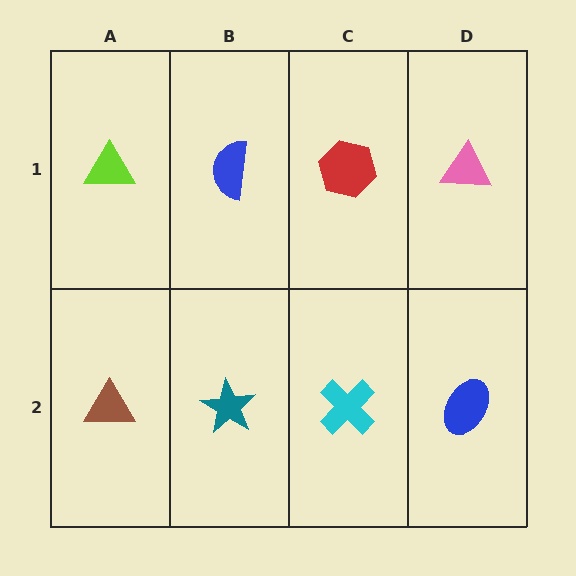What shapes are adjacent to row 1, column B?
A teal star (row 2, column B), a lime triangle (row 1, column A), a red hexagon (row 1, column C).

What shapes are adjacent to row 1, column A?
A brown triangle (row 2, column A), a blue semicircle (row 1, column B).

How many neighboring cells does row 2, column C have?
3.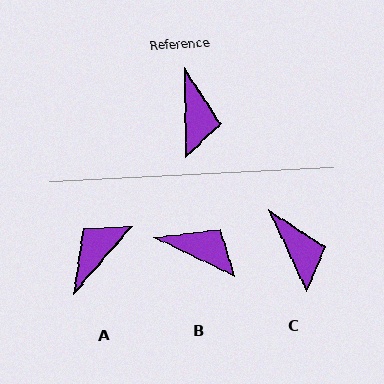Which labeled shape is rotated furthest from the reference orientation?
A, about 138 degrees away.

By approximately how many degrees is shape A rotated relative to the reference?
Approximately 138 degrees counter-clockwise.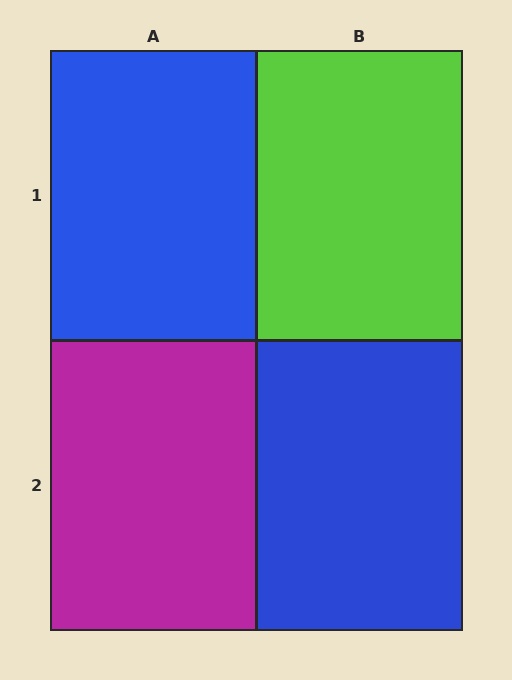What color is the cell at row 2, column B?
Blue.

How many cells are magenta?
1 cell is magenta.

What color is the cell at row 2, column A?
Magenta.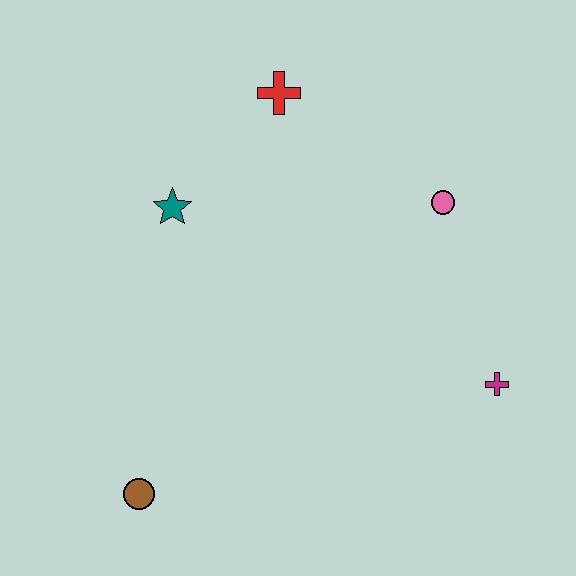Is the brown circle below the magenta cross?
Yes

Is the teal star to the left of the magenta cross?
Yes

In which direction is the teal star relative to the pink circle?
The teal star is to the left of the pink circle.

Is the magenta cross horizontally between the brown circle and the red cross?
No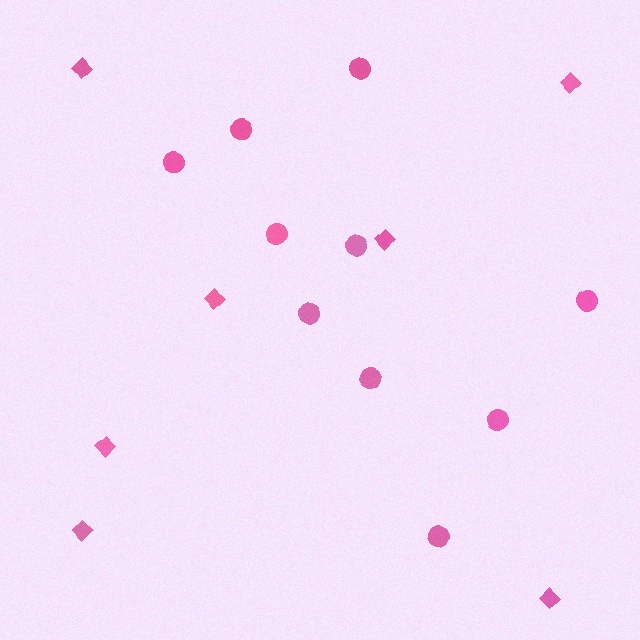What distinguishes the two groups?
There are 2 groups: one group of circles (10) and one group of diamonds (7).